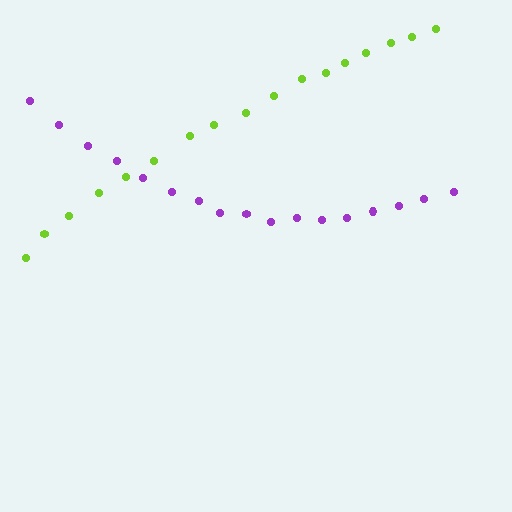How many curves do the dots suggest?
There are 2 distinct paths.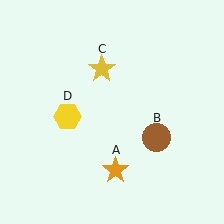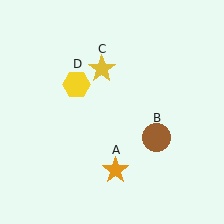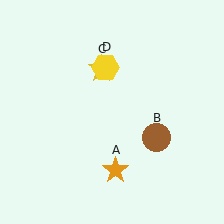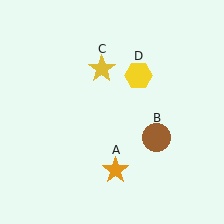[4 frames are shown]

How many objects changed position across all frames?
1 object changed position: yellow hexagon (object D).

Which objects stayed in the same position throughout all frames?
Orange star (object A) and brown circle (object B) and yellow star (object C) remained stationary.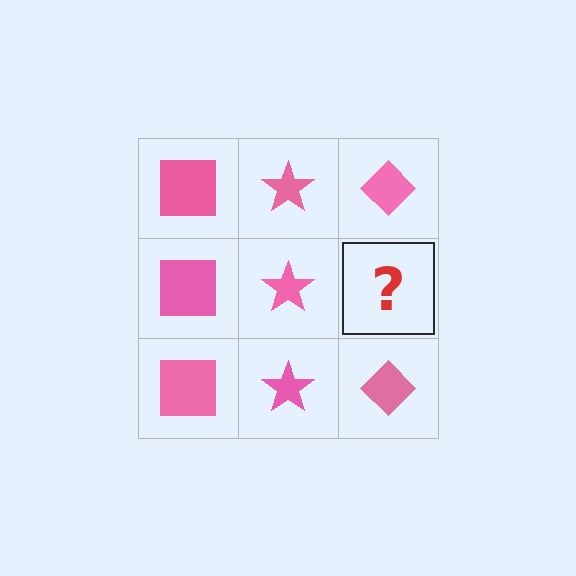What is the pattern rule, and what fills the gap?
The rule is that each column has a consistent shape. The gap should be filled with a pink diamond.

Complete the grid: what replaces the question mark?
The question mark should be replaced with a pink diamond.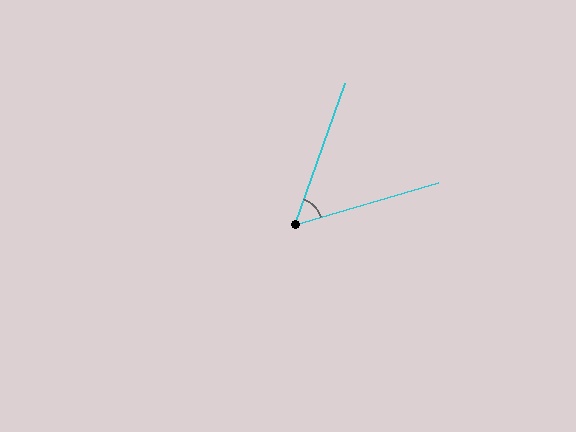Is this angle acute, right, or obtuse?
It is acute.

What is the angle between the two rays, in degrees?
Approximately 54 degrees.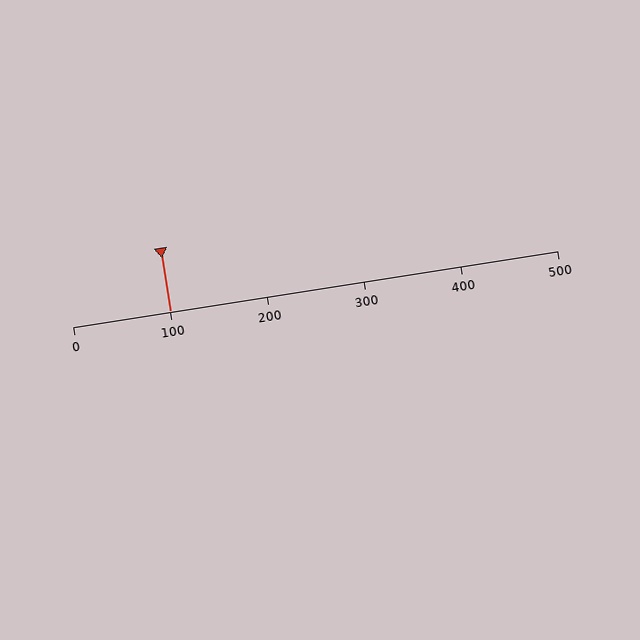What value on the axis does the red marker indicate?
The marker indicates approximately 100.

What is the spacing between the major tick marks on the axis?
The major ticks are spaced 100 apart.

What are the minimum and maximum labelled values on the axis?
The axis runs from 0 to 500.